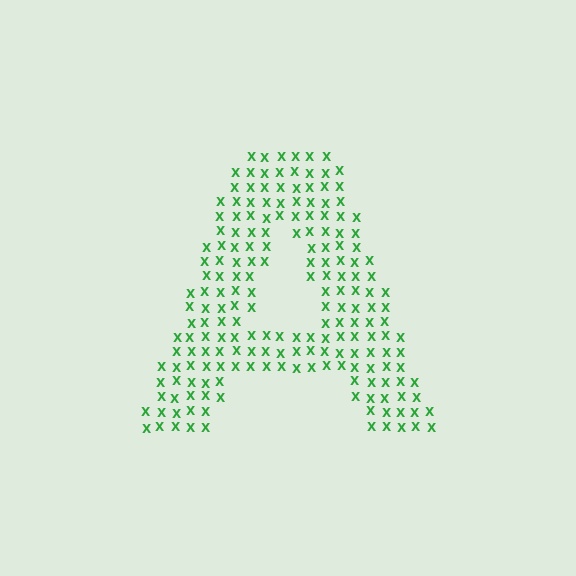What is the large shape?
The large shape is the letter A.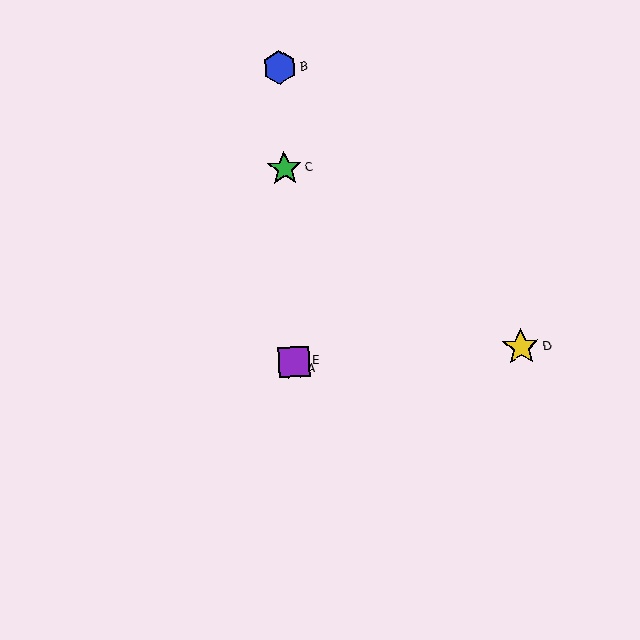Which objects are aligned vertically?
Objects A, B, C, E are aligned vertically.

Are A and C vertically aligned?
Yes, both are at x≈294.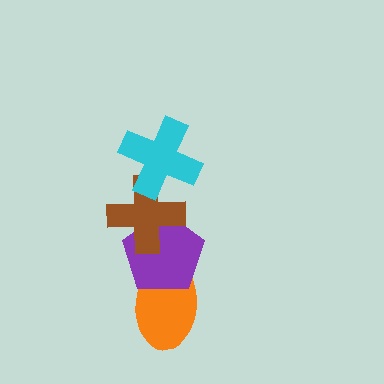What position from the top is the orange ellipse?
The orange ellipse is 4th from the top.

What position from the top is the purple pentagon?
The purple pentagon is 3rd from the top.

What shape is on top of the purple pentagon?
The brown cross is on top of the purple pentagon.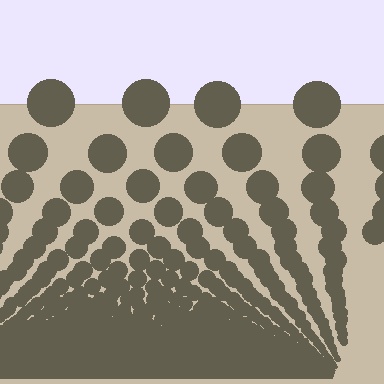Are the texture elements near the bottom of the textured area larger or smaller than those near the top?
Smaller. The gradient is inverted — elements near the bottom are smaller and denser.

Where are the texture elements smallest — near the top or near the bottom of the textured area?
Near the bottom.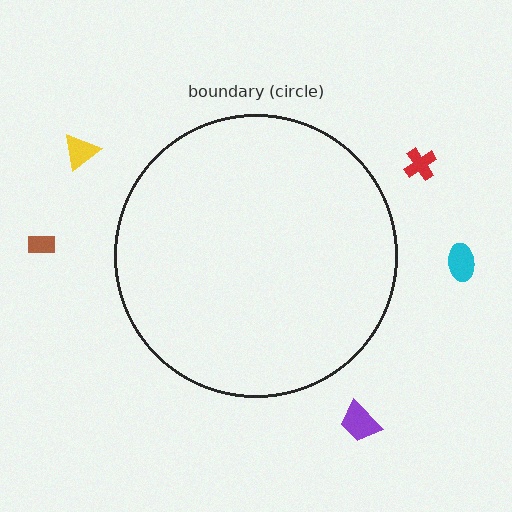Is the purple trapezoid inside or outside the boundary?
Outside.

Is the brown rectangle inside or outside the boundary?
Outside.